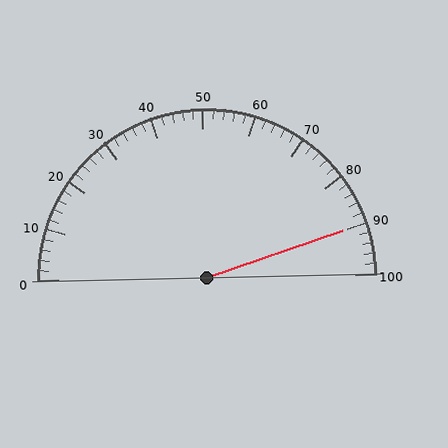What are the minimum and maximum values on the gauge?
The gauge ranges from 0 to 100.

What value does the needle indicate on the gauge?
The needle indicates approximately 90.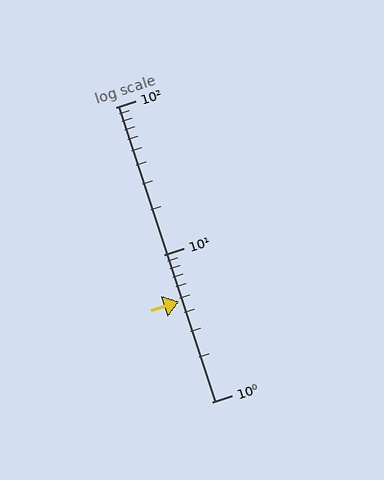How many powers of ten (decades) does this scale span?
The scale spans 2 decades, from 1 to 100.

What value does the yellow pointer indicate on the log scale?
The pointer indicates approximately 4.8.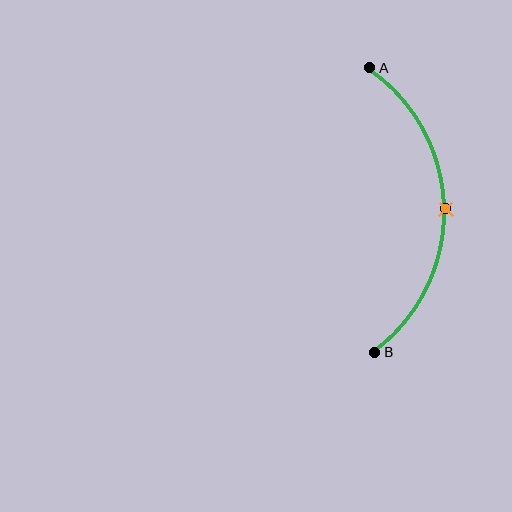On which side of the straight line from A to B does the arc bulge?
The arc bulges to the right of the straight line connecting A and B.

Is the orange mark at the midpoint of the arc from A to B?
Yes. The orange mark lies on the arc at equal arc-length from both A and B — it is the arc midpoint.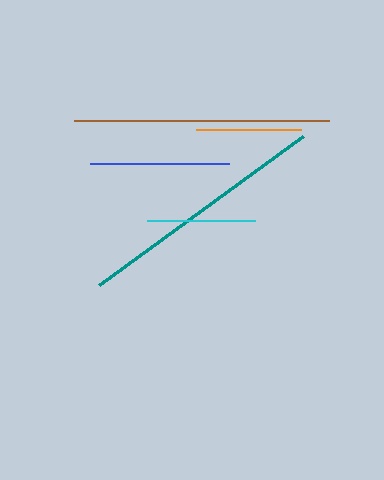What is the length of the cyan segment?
The cyan segment is approximately 108 pixels long.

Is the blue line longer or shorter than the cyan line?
The blue line is longer than the cyan line.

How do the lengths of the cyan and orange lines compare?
The cyan and orange lines are approximately the same length.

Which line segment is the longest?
The brown line is the longest at approximately 254 pixels.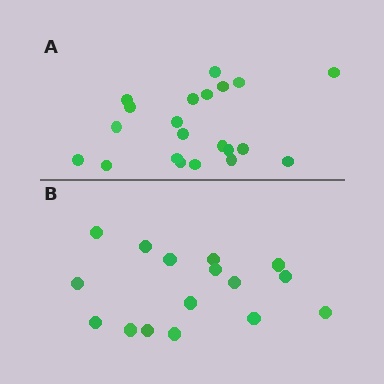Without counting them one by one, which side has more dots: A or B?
Region A (the top region) has more dots.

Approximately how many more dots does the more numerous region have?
Region A has about 5 more dots than region B.